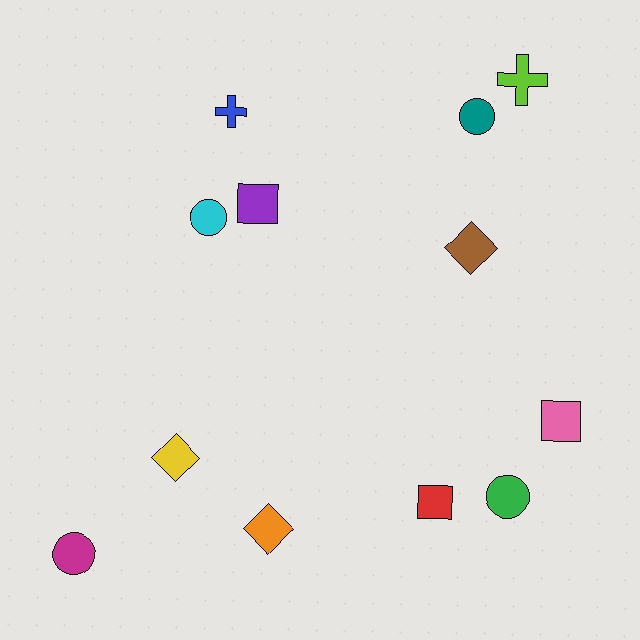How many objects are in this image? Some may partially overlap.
There are 12 objects.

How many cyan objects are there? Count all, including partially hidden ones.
There is 1 cyan object.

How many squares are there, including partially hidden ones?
There are 3 squares.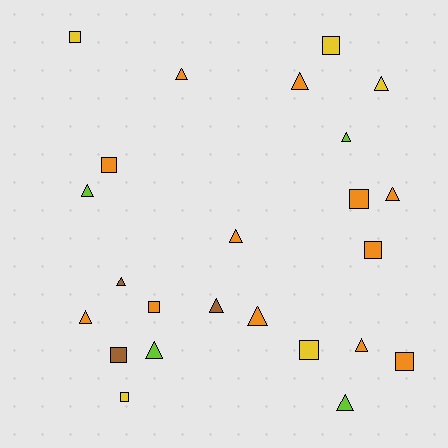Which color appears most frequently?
Orange, with 12 objects.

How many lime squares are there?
There are no lime squares.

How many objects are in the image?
There are 24 objects.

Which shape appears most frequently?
Triangle, with 14 objects.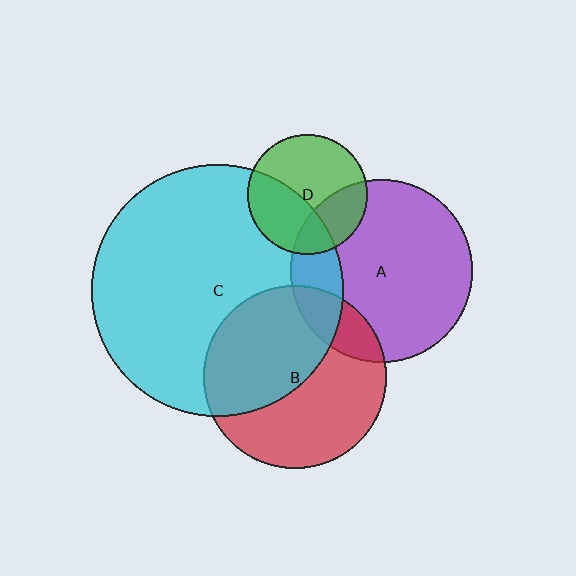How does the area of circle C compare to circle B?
Approximately 1.9 times.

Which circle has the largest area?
Circle C (cyan).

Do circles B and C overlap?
Yes.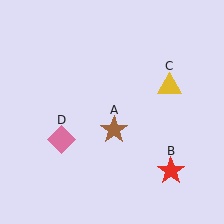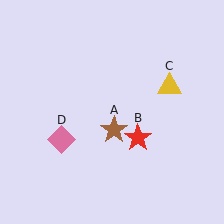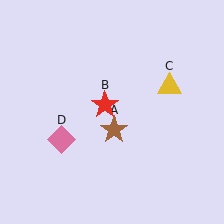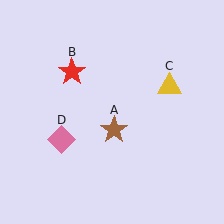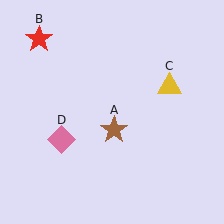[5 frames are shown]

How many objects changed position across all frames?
1 object changed position: red star (object B).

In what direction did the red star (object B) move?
The red star (object B) moved up and to the left.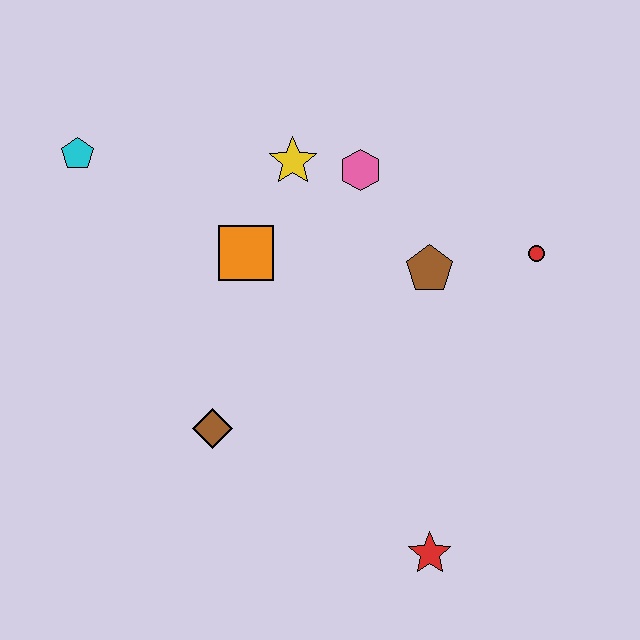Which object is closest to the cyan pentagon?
The orange square is closest to the cyan pentagon.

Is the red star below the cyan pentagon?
Yes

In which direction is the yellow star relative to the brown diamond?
The yellow star is above the brown diamond.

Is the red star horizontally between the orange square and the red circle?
Yes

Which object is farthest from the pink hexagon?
The red star is farthest from the pink hexagon.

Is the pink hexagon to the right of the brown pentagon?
No